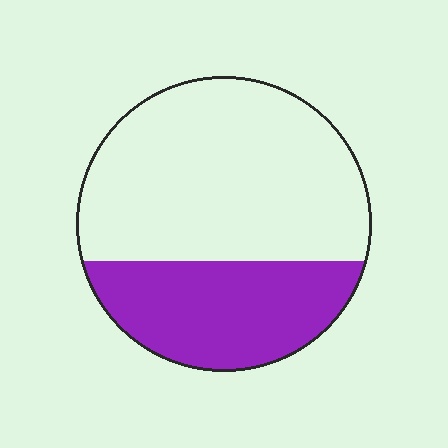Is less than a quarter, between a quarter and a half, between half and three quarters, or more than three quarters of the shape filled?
Between a quarter and a half.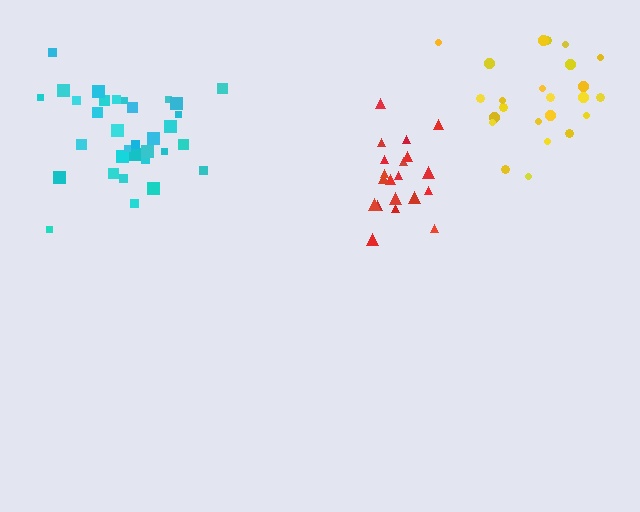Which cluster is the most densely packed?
Red.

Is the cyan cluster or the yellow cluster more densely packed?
Cyan.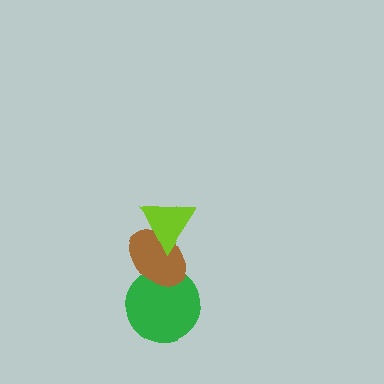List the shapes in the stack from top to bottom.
From top to bottom: the lime triangle, the brown ellipse, the green circle.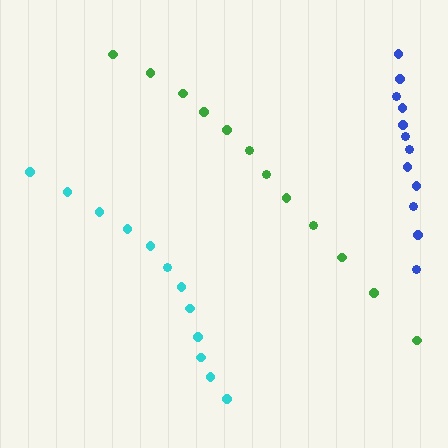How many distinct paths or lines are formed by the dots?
There are 3 distinct paths.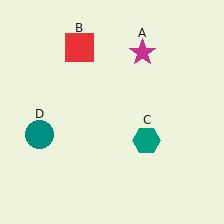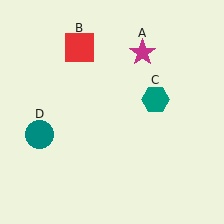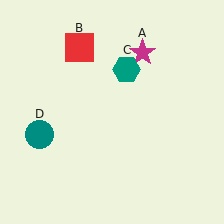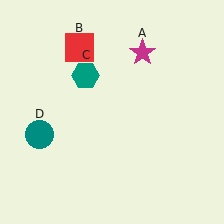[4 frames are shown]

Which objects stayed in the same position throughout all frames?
Magenta star (object A) and red square (object B) and teal circle (object D) remained stationary.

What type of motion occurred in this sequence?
The teal hexagon (object C) rotated counterclockwise around the center of the scene.